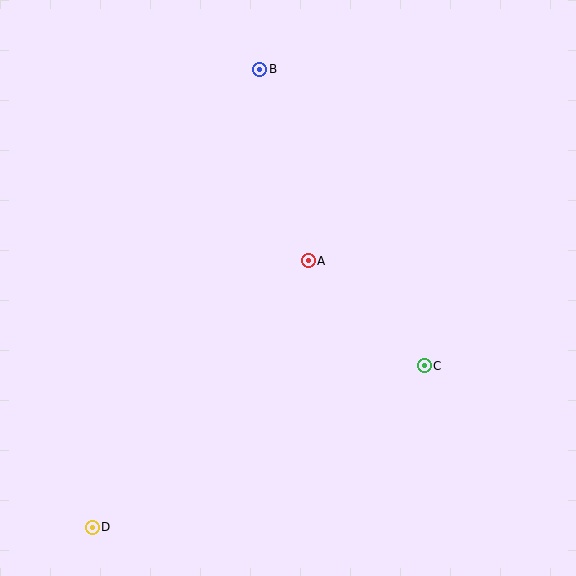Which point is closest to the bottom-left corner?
Point D is closest to the bottom-left corner.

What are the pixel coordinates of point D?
Point D is at (92, 527).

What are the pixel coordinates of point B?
Point B is at (259, 69).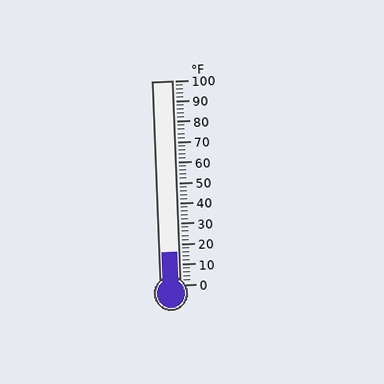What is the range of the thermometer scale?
The thermometer scale ranges from 0°F to 100°F.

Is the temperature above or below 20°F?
The temperature is below 20°F.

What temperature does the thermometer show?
The thermometer shows approximately 16°F.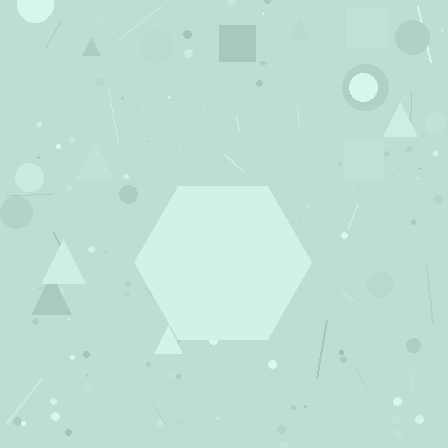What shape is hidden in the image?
A hexagon is hidden in the image.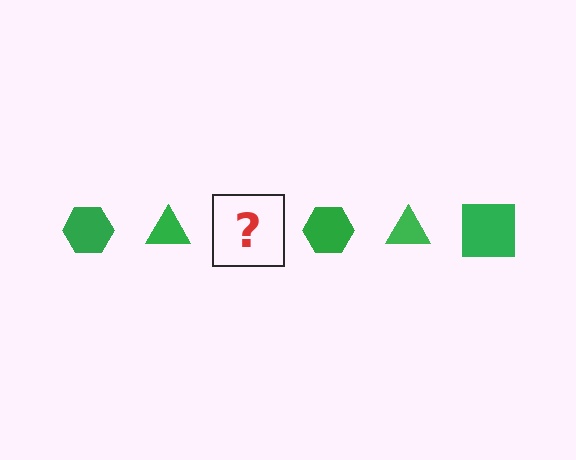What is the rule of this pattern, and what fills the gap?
The rule is that the pattern cycles through hexagon, triangle, square shapes in green. The gap should be filled with a green square.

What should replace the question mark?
The question mark should be replaced with a green square.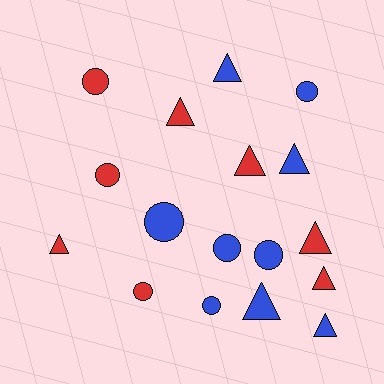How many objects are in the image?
There are 17 objects.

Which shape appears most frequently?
Triangle, with 9 objects.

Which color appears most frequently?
Blue, with 9 objects.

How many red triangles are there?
There are 5 red triangles.